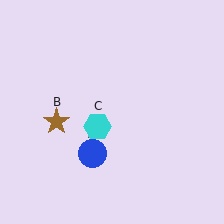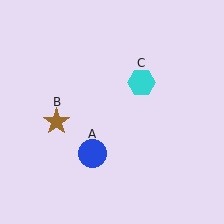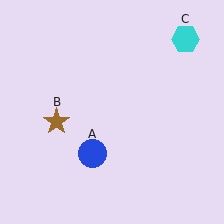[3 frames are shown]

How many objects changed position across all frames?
1 object changed position: cyan hexagon (object C).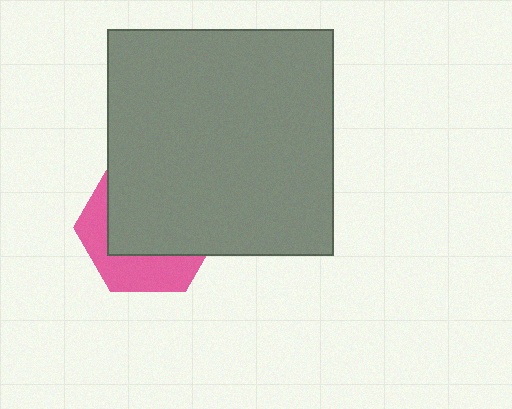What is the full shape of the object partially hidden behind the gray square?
The partially hidden object is a pink hexagon.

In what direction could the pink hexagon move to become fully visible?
The pink hexagon could move down. That would shift it out from behind the gray square entirely.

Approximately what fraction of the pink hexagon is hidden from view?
Roughly 64% of the pink hexagon is hidden behind the gray square.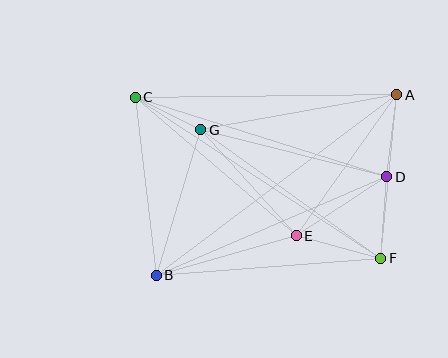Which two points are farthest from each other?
Points A and B are farthest from each other.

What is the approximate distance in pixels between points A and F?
The distance between A and F is approximately 164 pixels.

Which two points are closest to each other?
Points C and G are closest to each other.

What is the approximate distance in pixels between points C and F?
The distance between C and F is approximately 293 pixels.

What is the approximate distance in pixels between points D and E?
The distance between D and E is approximately 108 pixels.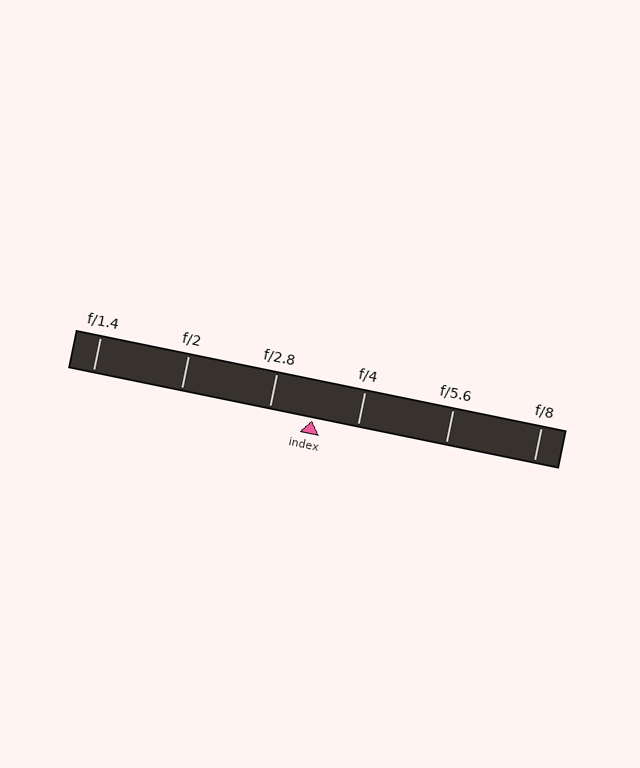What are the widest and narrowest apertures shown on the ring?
The widest aperture shown is f/1.4 and the narrowest is f/8.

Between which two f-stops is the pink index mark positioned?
The index mark is between f/2.8 and f/4.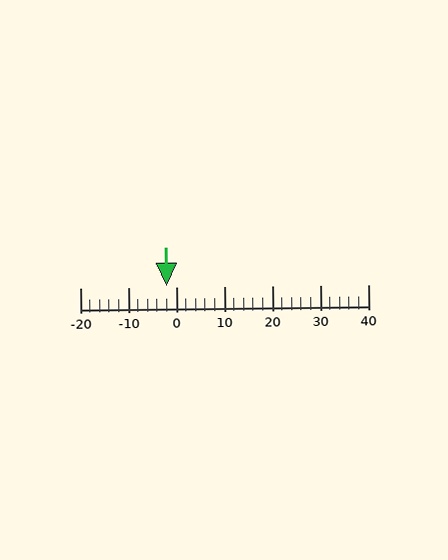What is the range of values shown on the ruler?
The ruler shows values from -20 to 40.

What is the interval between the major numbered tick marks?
The major tick marks are spaced 10 units apart.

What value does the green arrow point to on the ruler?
The green arrow points to approximately -2.